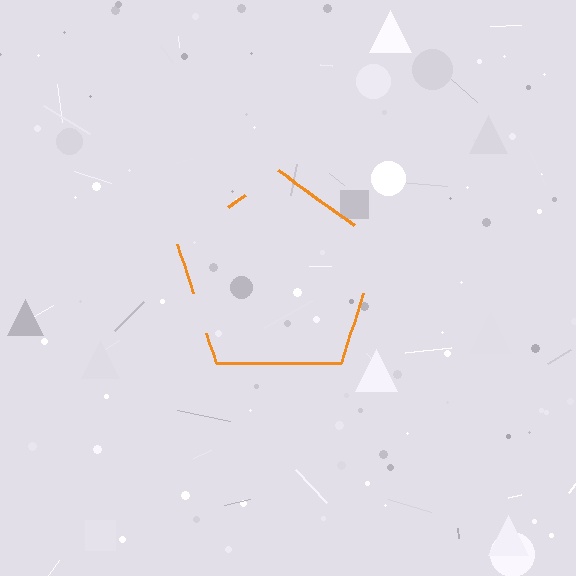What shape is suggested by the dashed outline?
The dashed outline suggests a pentagon.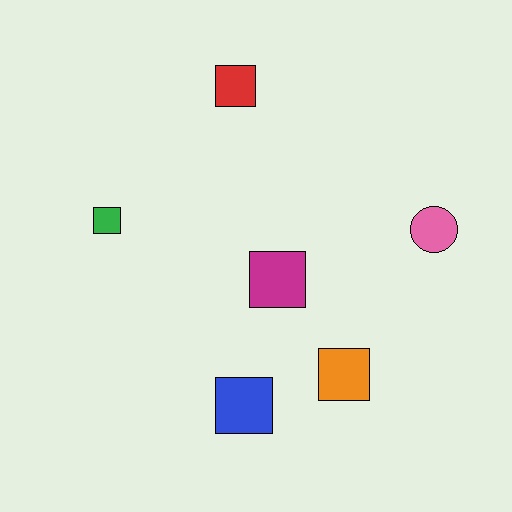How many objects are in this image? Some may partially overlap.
There are 6 objects.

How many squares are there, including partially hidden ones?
There are 5 squares.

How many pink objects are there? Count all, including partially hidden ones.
There is 1 pink object.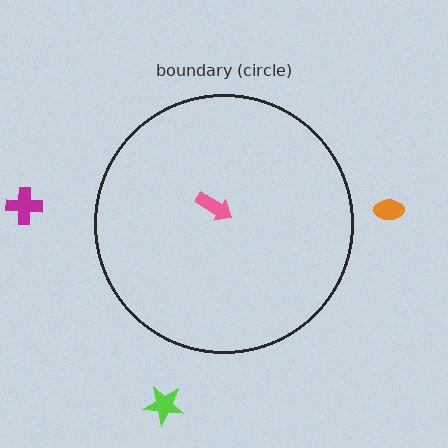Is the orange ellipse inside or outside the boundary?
Outside.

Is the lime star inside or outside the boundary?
Outside.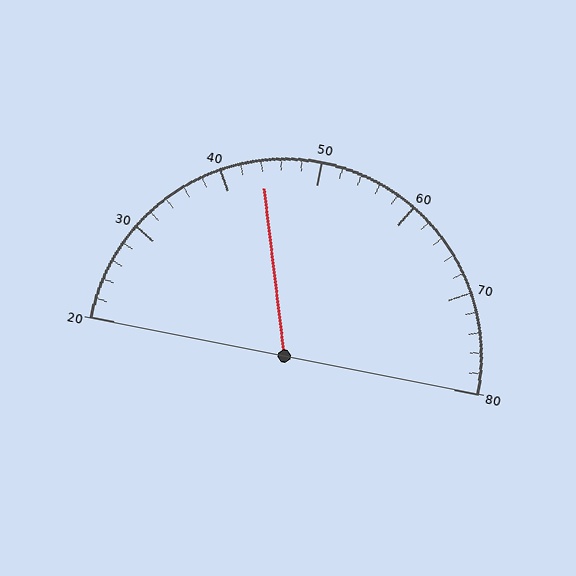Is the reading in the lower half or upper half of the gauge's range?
The reading is in the lower half of the range (20 to 80).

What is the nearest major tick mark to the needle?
The nearest major tick mark is 40.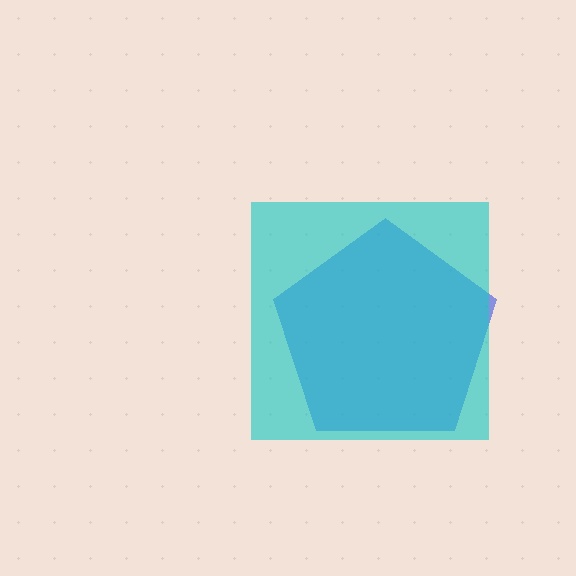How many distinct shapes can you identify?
There are 2 distinct shapes: a blue pentagon, a cyan square.